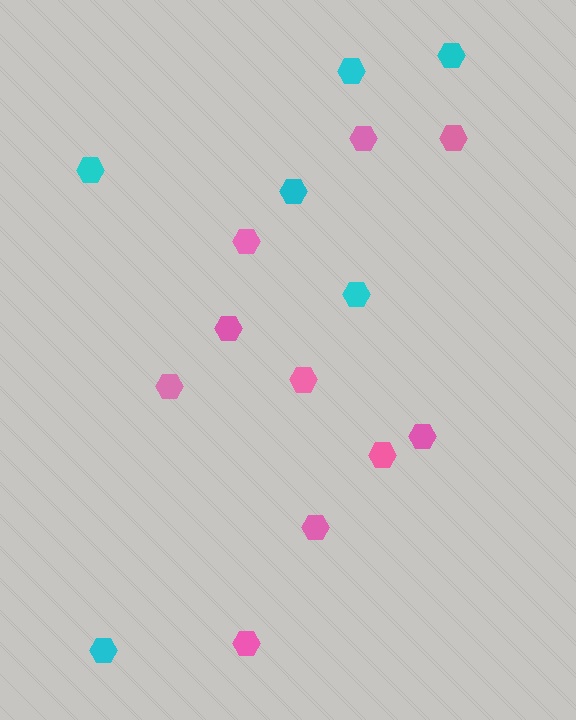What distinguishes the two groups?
There are 2 groups: one group of cyan hexagons (6) and one group of pink hexagons (10).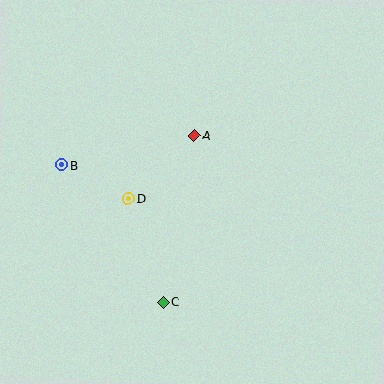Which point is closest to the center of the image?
Point A at (194, 135) is closest to the center.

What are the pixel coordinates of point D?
Point D is at (129, 198).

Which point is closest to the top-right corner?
Point A is closest to the top-right corner.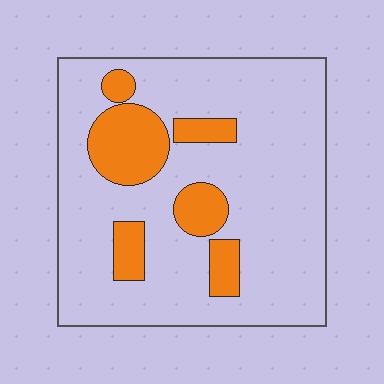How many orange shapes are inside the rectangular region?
6.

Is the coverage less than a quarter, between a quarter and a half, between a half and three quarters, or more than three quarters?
Less than a quarter.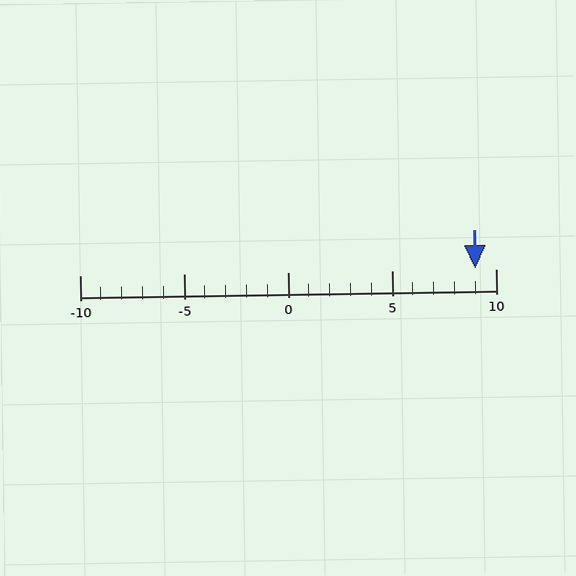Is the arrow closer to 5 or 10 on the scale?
The arrow is closer to 10.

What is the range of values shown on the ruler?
The ruler shows values from -10 to 10.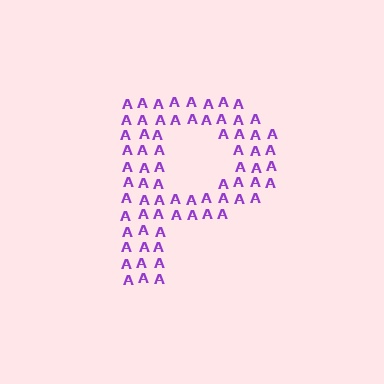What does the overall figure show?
The overall figure shows the letter P.